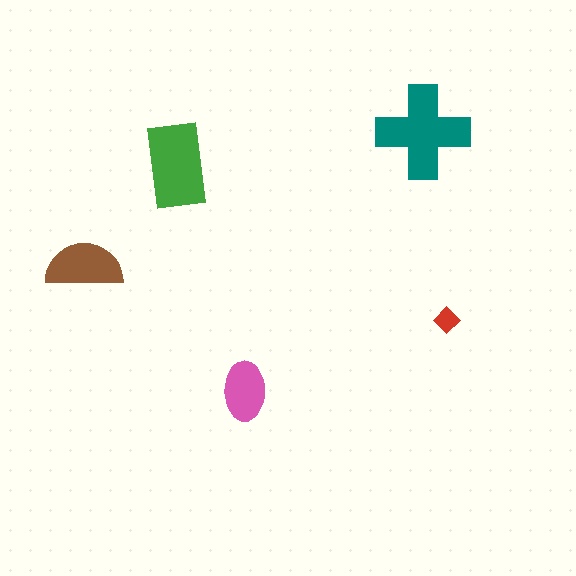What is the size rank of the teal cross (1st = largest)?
1st.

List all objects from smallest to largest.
The red diamond, the pink ellipse, the brown semicircle, the green rectangle, the teal cross.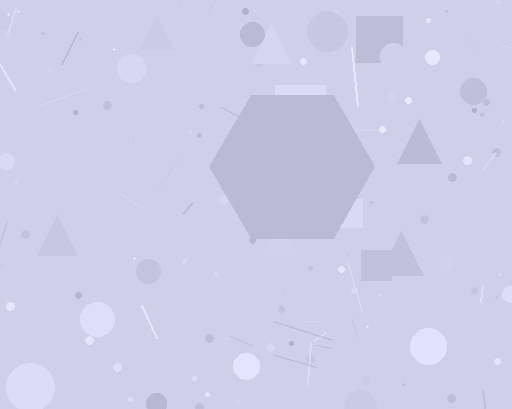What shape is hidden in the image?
A hexagon is hidden in the image.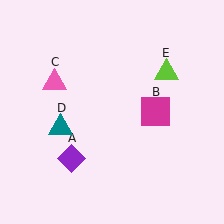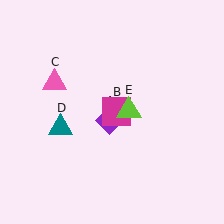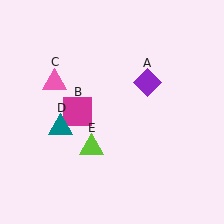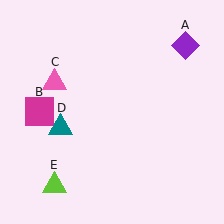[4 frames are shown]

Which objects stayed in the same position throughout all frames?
Pink triangle (object C) and teal triangle (object D) remained stationary.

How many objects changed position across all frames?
3 objects changed position: purple diamond (object A), magenta square (object B), lime triangle (object E).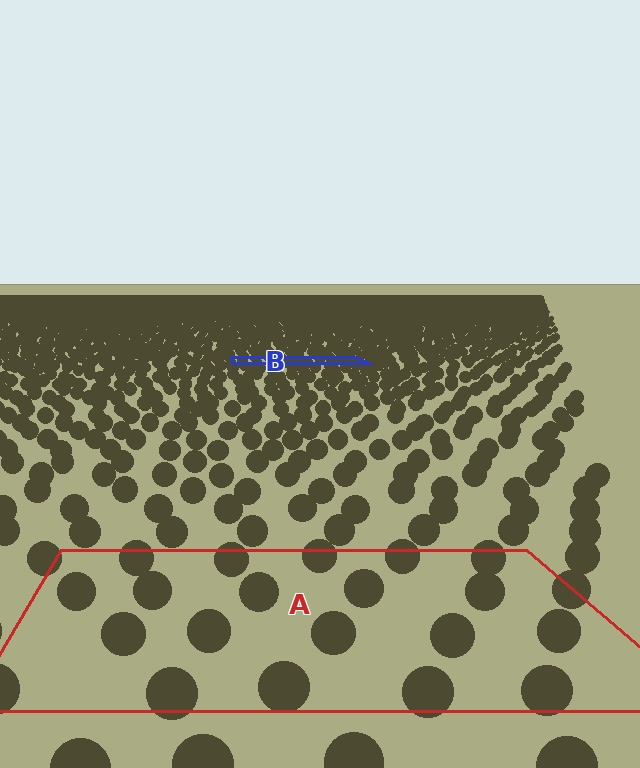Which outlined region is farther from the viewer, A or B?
Region B is farther from the viewer — the texture elements inside it appear smaller and more densely packed.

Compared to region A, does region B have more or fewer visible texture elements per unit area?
Region B has more texture elements per unit area — they are packed more densely because it is farther away.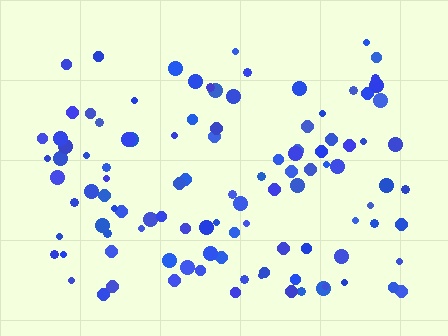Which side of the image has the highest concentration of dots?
The bottom.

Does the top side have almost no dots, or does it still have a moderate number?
Still a moderate number, just noticeably fewer than the bottom.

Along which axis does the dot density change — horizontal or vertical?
Vertical.